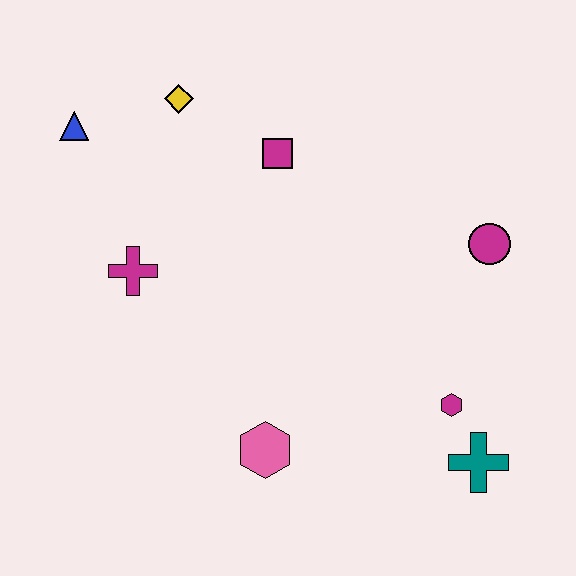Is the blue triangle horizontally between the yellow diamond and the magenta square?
No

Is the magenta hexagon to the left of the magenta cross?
No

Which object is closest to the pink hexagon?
The magenta hexagon is closest to the pink hexagon.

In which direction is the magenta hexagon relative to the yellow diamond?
The magenta hexagon is below the yellow diamond.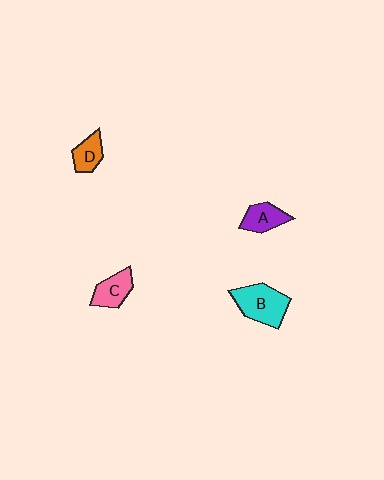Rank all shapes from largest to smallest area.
From largest to smallest: B (cyan), C (pink), A (purple), D (orange).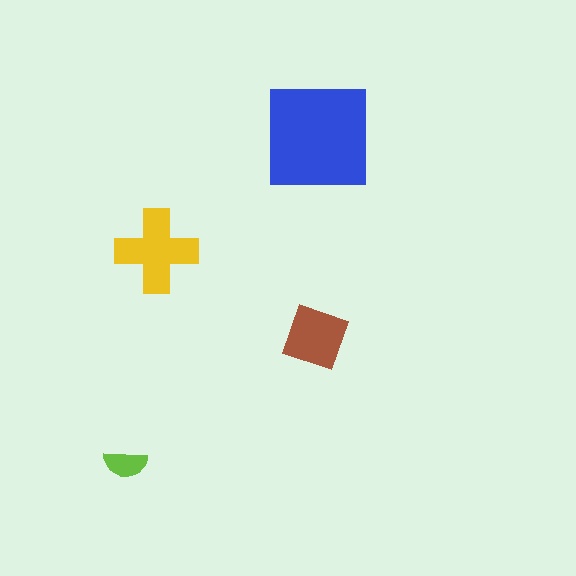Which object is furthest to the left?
The lime semicircle is leftmost.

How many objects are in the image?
There are 4 objects in the image.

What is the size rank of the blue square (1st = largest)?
1st.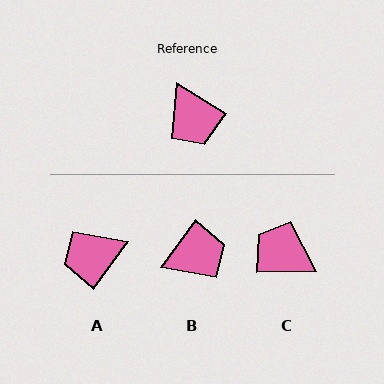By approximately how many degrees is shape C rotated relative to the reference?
Approximately 148 degrees clockwise.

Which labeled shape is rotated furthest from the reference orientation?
C, about 148 degrees away.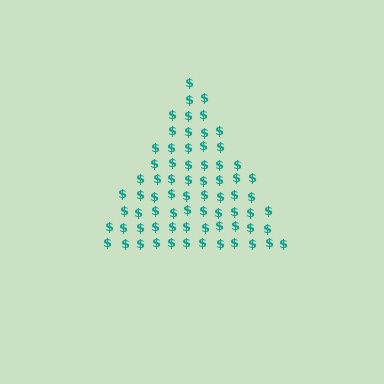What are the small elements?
The small elements are dollar signs.